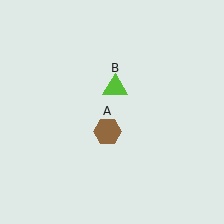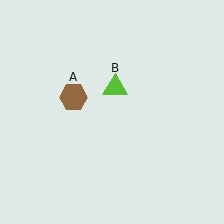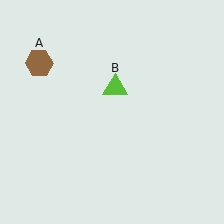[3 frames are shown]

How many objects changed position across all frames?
1 object changed position: brown hexagon (object A).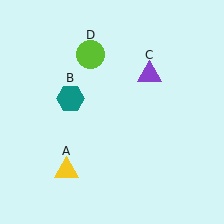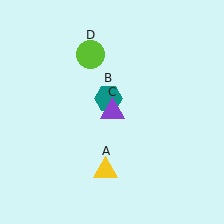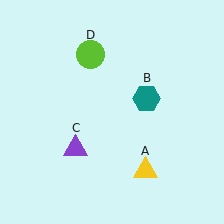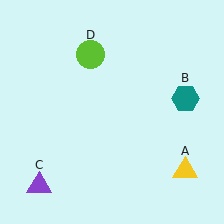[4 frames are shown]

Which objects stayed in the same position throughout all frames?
Lime circle (object D) remained stationary.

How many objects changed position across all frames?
3 objects changed position: yellow triangle (object A), teal hexagon (object B), purple triangle (object C).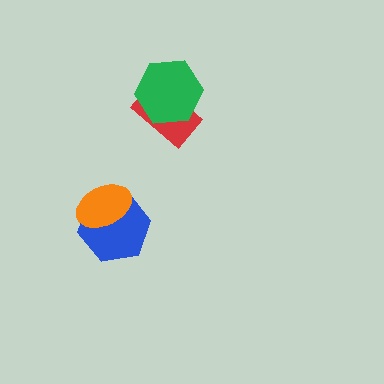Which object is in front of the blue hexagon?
The orange ellipse is in front of the blue hexagon.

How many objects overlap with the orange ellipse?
1 object overlaps with the orange ellipse.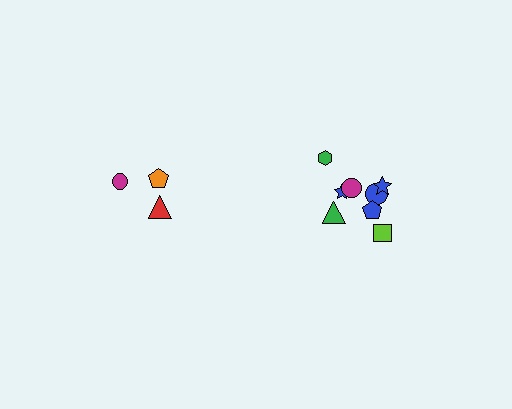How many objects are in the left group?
There are 3 objects.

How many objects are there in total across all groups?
There are 11 objects.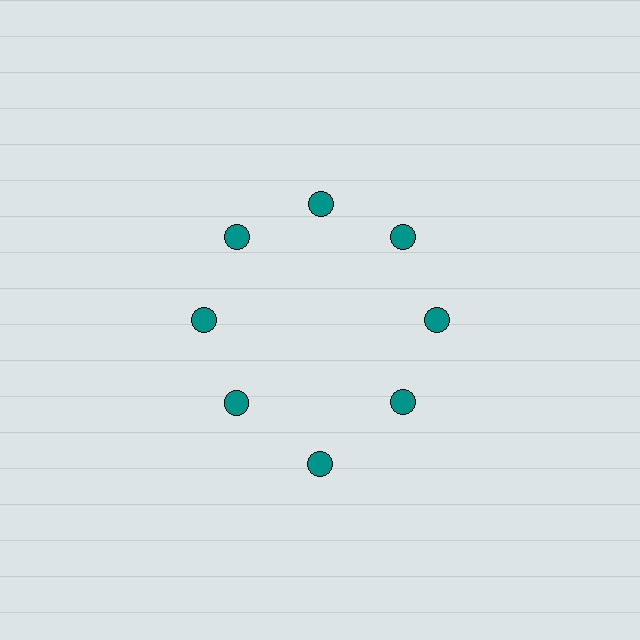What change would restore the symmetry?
The symmetry would be restored by moving it inward, back onto the ring so that all 8 circles sit at equal angles and equal distance from the center.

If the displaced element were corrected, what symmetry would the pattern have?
It would have 8-fold rotational symmetry — the pattern would map onto itself every 45 degrees.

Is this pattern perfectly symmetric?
No. The 8 teal circles are arranged in a ring, but one element near the 6 o'clock position is pushed outward from the center, breaking the 8-fold rotational symmetry.